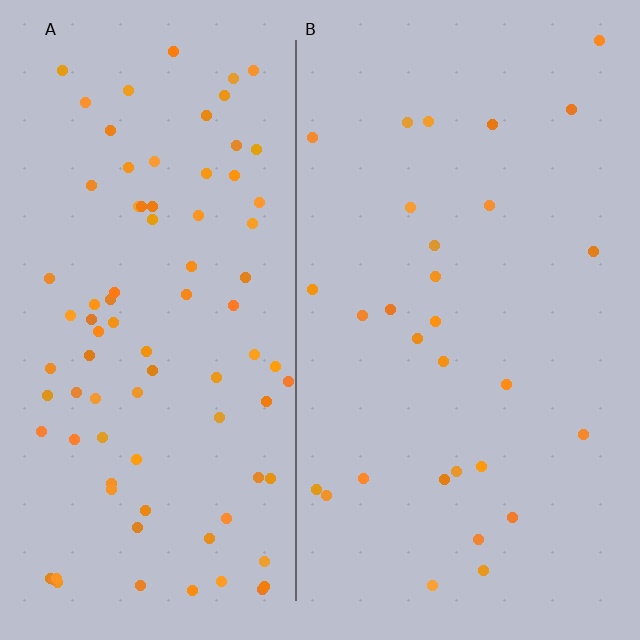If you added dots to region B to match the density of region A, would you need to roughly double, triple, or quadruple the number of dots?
Approximately triple.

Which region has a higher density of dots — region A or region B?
A (the left).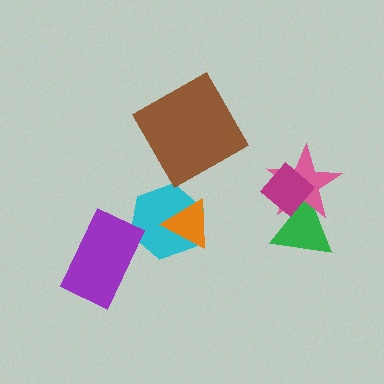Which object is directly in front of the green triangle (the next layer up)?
The pink star is directly in front of the green triangle.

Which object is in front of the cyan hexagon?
The orange triangle is in front of the cyan hexagon.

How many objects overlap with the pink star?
2 objects overlap with the pink star.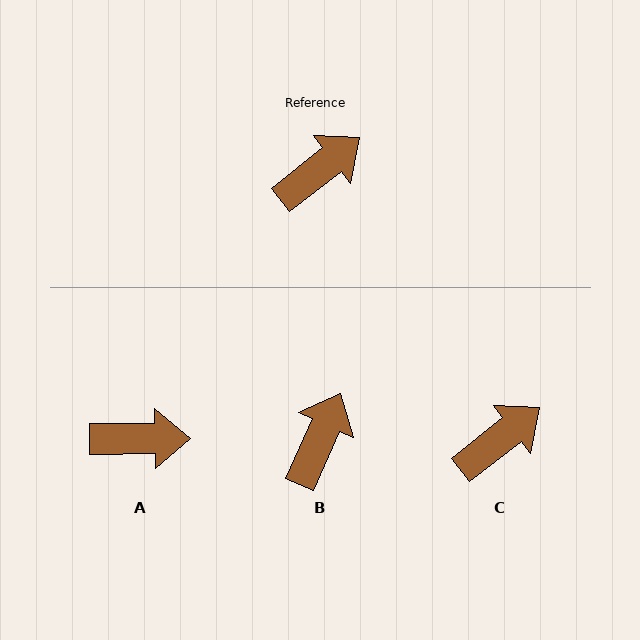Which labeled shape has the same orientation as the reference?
C.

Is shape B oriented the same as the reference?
No, it is off by about 27 degrees.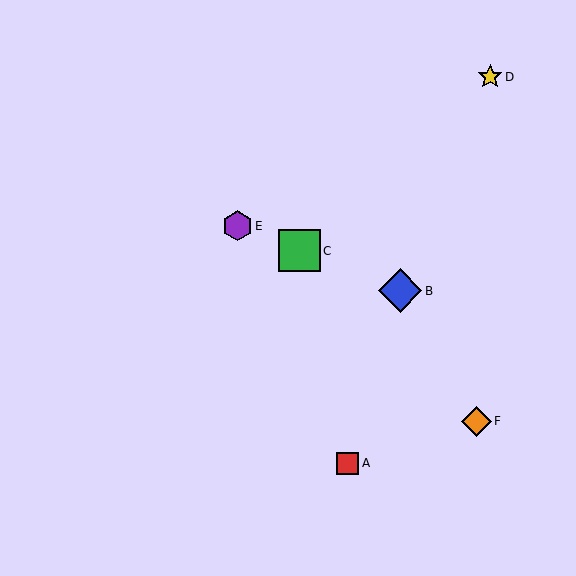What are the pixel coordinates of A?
Object A is at (348, 463).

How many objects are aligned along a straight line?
3 objects (B, C, E) are aligned along a straight line.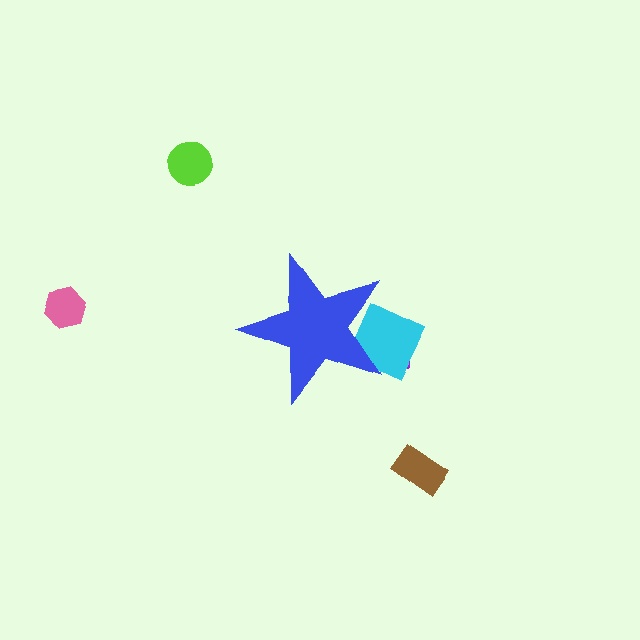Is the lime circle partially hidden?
No, the lime circle is fully visible.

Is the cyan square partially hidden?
Yes, the cyan square is partially hidden behind the blue star.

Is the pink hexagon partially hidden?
No, the pink hexagon is fully visible.